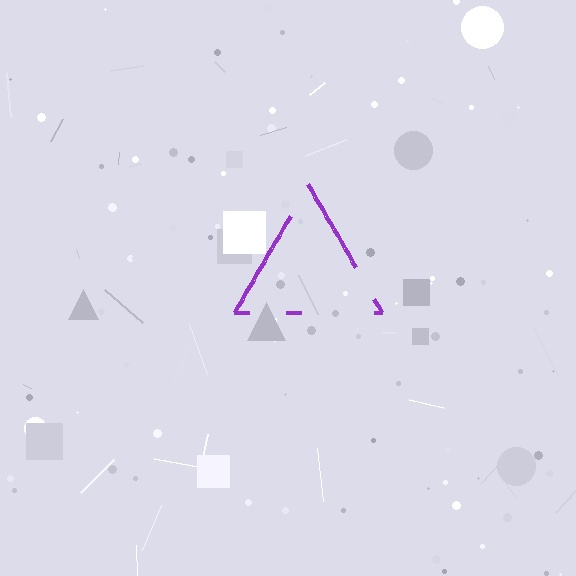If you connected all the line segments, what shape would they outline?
They would outline a triangle.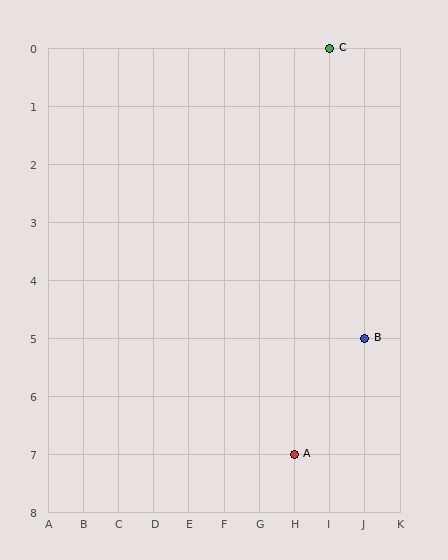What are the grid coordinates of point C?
Point C is at grid coordinates (I, 0).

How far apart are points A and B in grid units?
Points A and B are 2 columns and 2 rows apart (about 2.8 grid units diagonally).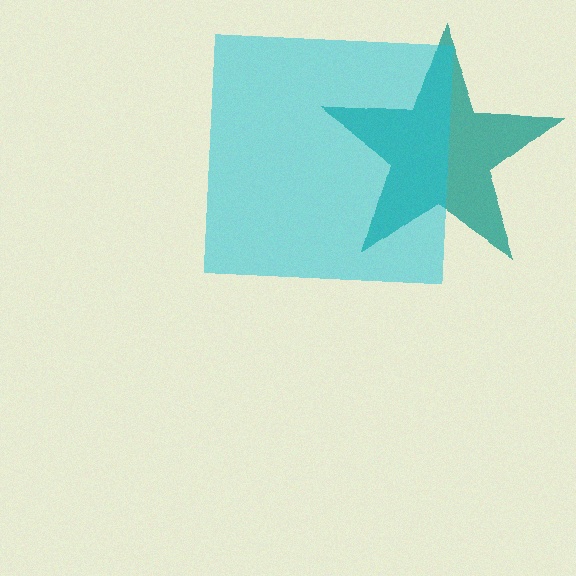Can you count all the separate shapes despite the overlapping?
Yes, there are 2 separate shapes.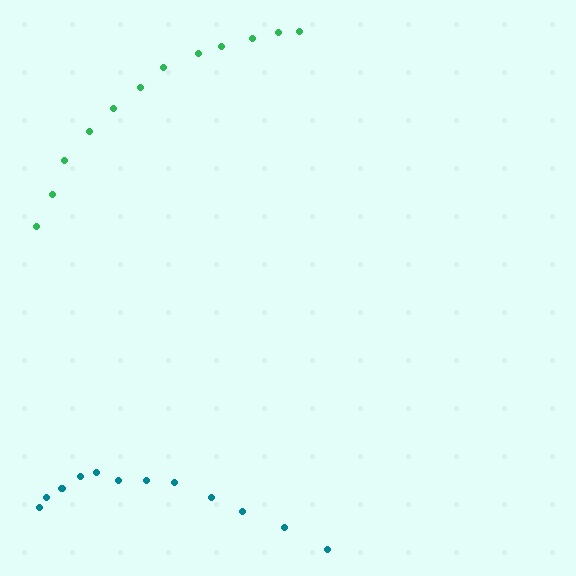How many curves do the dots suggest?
There are 2 distinct paths.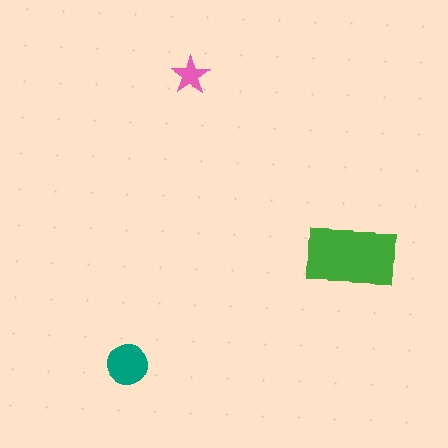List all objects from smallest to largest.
The pink star, the teal circle, the green rectangle.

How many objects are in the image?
There are 3 objects in the image.